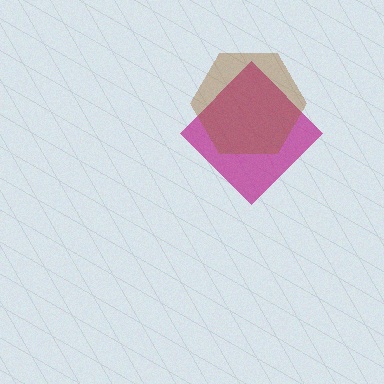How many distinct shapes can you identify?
There are 2 distinct shapes: a magenta diamond, a brown hexagon.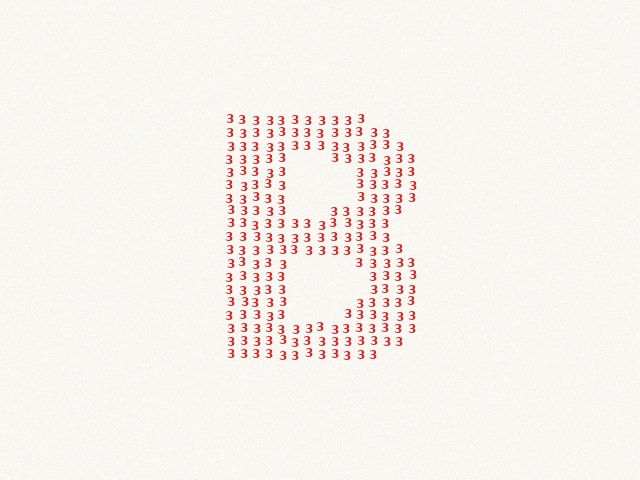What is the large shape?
The large shape is the letter B.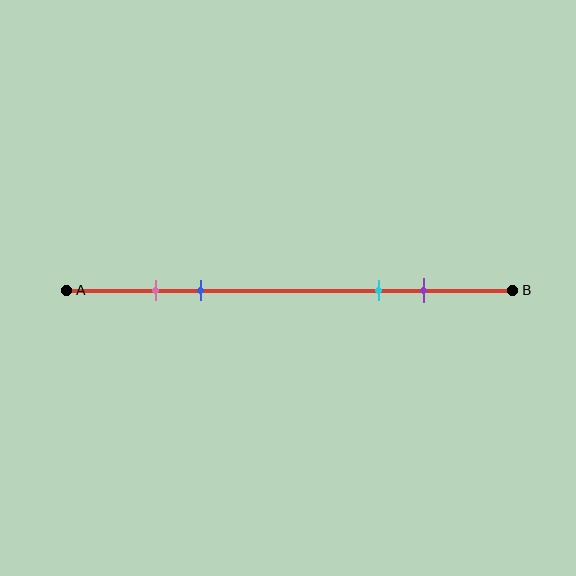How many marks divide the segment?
There are 4 marks dividing the segment.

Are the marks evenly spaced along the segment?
No, the marks are not evenly spaced.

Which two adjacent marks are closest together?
The pink and blue marks are the closest adjacent pair.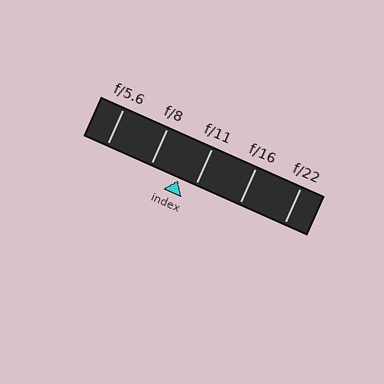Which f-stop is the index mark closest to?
The index mark is closest to f/11.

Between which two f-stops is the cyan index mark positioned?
The index mark is between f/8 and f/11.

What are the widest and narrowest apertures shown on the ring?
The widest aperture shown is f/5.6 and the narrowest is f/22.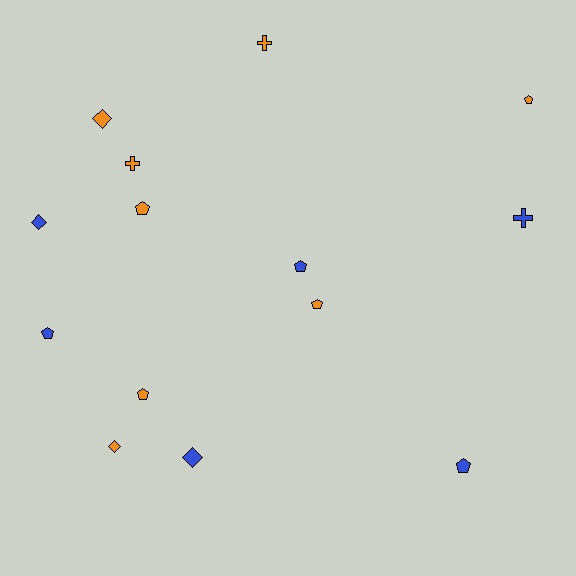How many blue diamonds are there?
There are 2 blue diamonds.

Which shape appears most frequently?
Pentagon, with 7 objects.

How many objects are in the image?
There are 14 objects.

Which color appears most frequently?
Orange, with 8 objects.